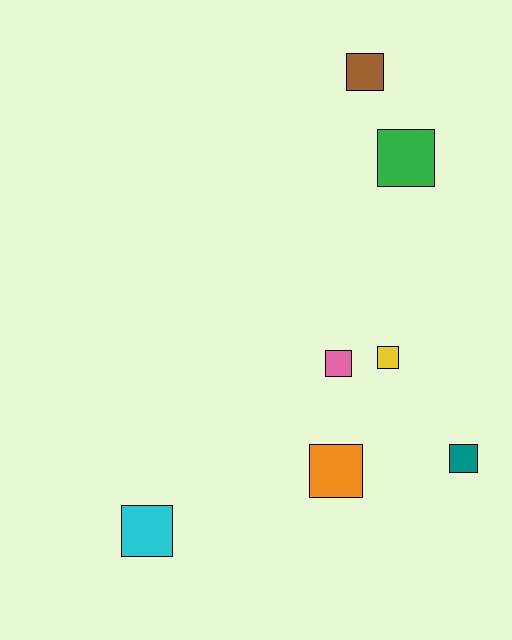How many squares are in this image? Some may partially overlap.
There are 7 squares.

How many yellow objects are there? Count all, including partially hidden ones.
There is 1 yellow object.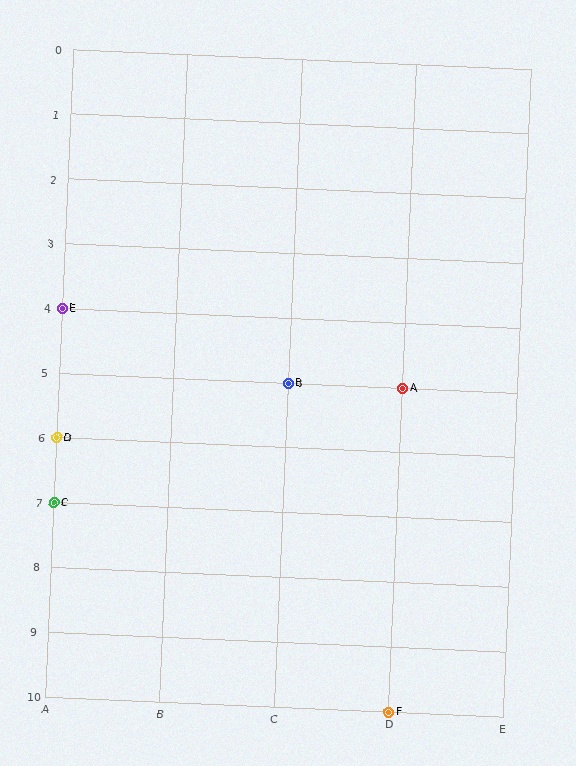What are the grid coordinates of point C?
Point C is at grid coordinates (A, 7).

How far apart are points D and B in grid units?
Points D and B are 2 columns and 1 row apart (about 2.2 grid units diagonally).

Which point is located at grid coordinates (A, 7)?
Point C is at (A, 7).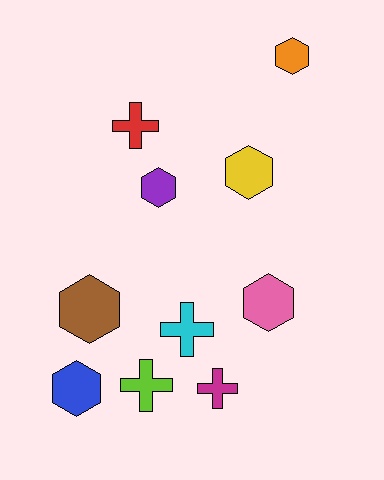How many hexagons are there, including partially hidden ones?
There are 6 hexagons.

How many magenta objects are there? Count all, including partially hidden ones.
There is 1 magenta object.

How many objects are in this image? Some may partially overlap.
There are 10 objects.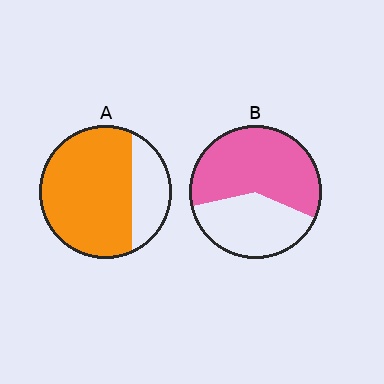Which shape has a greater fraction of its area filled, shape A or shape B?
Shape A.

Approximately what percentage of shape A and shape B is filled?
A is approximately 75% and B is approximately 60%.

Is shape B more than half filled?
Yes.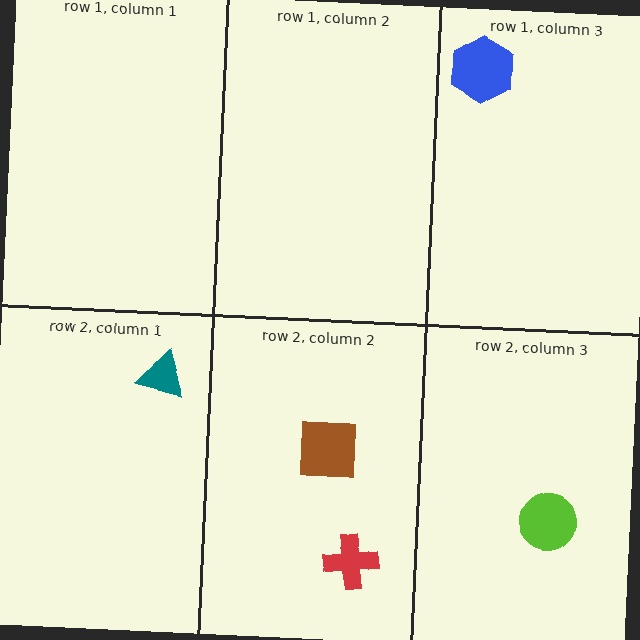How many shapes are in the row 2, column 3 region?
1.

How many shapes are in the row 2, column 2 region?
2.